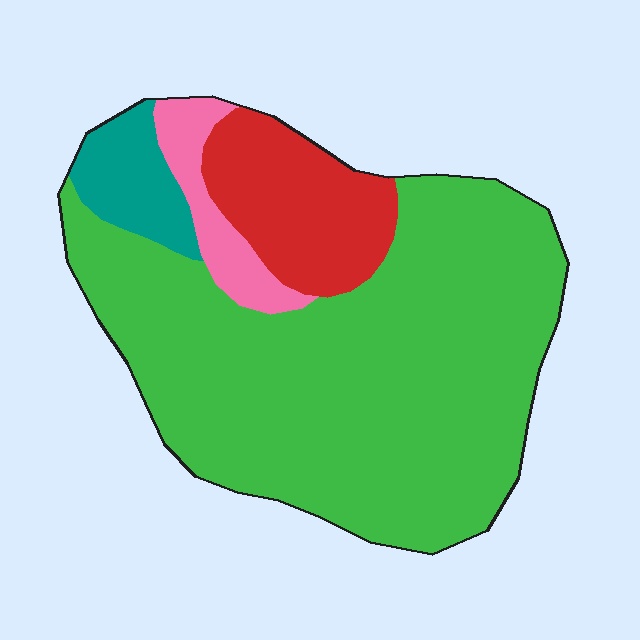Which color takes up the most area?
Green, at roughly 70%.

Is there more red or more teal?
Red.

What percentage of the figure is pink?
Pink covers roughly 5% of the figure.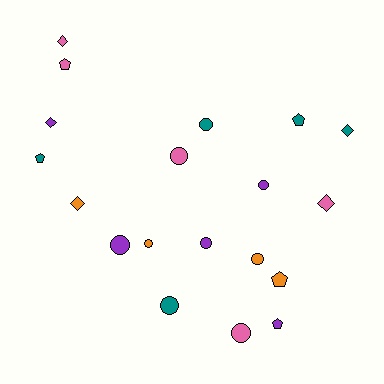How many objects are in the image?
There are 19 objects.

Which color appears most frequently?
Teal, with 5 objects.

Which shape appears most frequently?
Circle, with 9 objects.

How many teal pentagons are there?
There are 2 teal pentagons.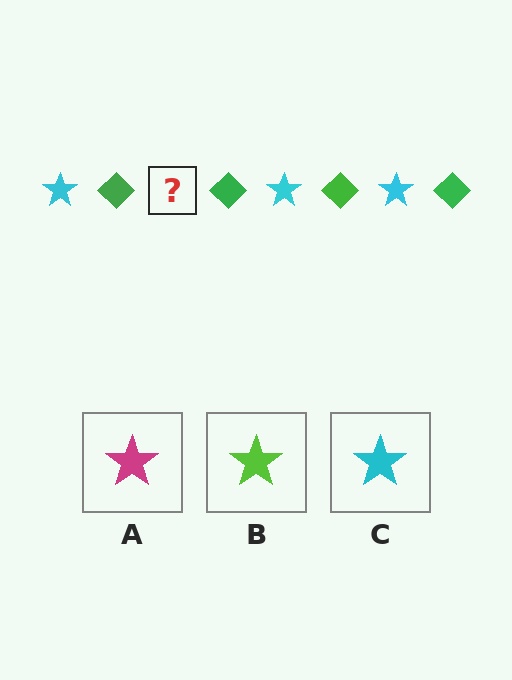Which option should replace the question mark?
Option C.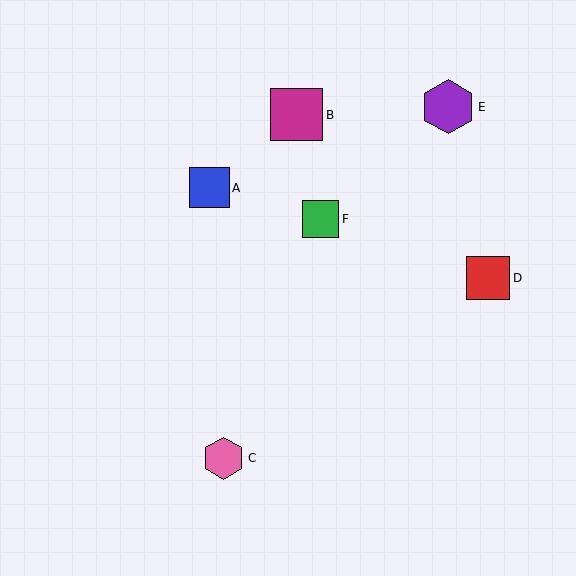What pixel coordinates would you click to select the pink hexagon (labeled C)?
Click at (224, 458) to select the pink hexagon C.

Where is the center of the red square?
The center of the red square is at (488, 278).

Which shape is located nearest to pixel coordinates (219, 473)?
The pink hexagon (labeled C) at (224, 458) is nearest to that location.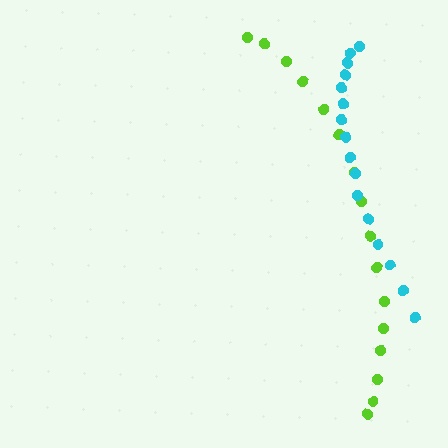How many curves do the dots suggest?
There are 2 distinct paths.